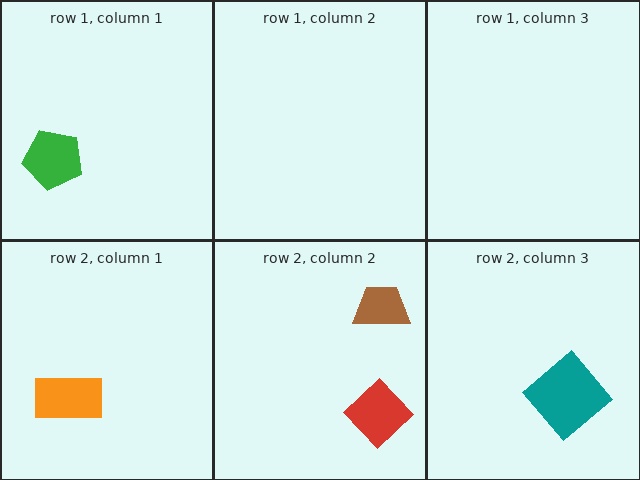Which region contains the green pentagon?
The row 1, column 1 region.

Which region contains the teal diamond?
The row 2, column 3 region.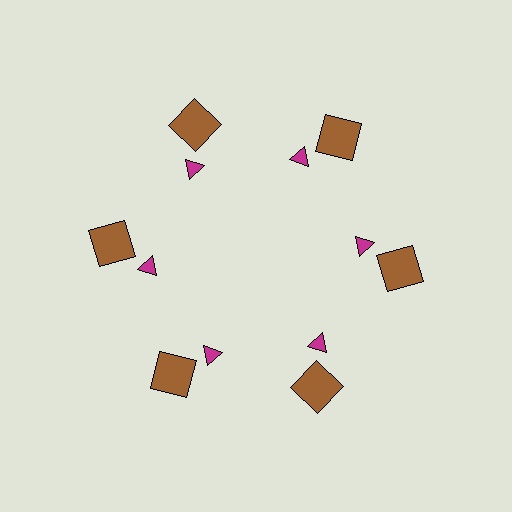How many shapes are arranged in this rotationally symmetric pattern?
There are 12 shapes, arranged in 6 groups of 2.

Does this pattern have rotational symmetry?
Yes, this pattern has 6-fold rotational symmetry. It looks the same after rotating 60 degrees around the center.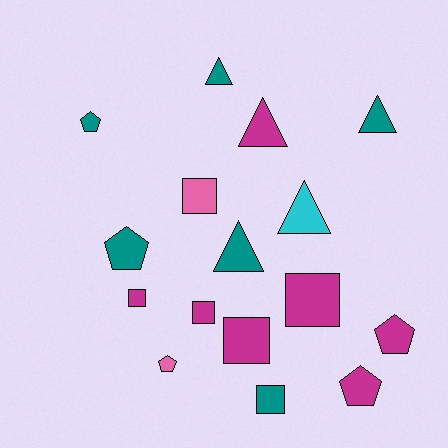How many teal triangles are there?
There are 3 teal triangles.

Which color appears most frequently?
Magenta, with 7 objects.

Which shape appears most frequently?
Square, with 6 objects.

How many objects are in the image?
There are 16 objects.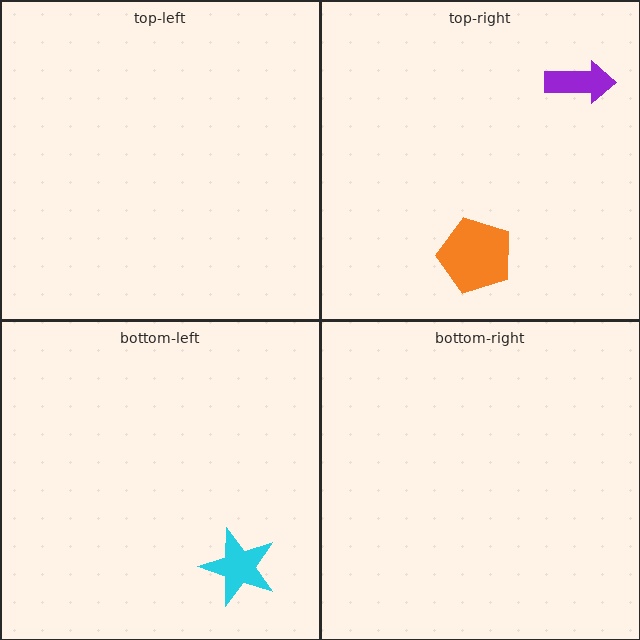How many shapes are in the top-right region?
2.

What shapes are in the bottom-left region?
The cyan star.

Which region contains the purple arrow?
The top-right region.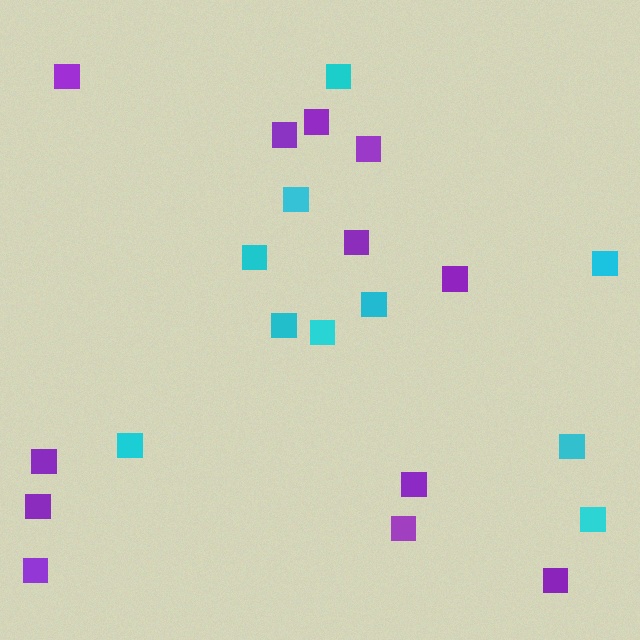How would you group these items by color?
There are 2 groups: one group of purple squares (12) and one group of cyan squares (10).